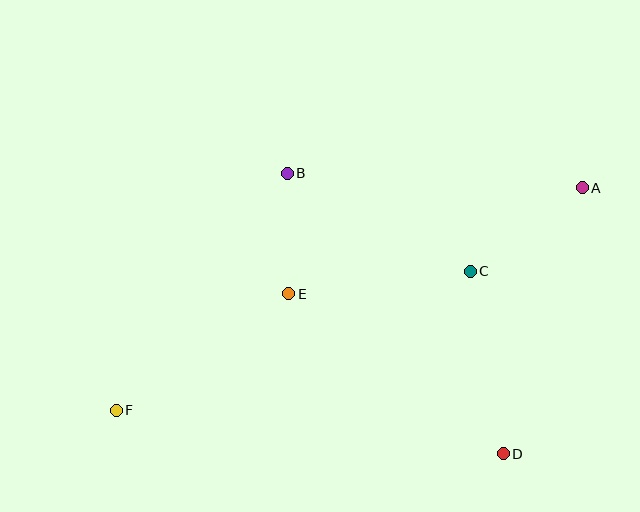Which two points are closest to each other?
Points B and E are closest to each other.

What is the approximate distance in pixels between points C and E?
The distance between C and E is approximately 183 pixels.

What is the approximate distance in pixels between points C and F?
The distance between C and F is approximately 380 pixels.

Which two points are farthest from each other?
Points A and F are farthest from each other.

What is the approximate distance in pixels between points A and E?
The distance between A and E is approximately 312 pixels.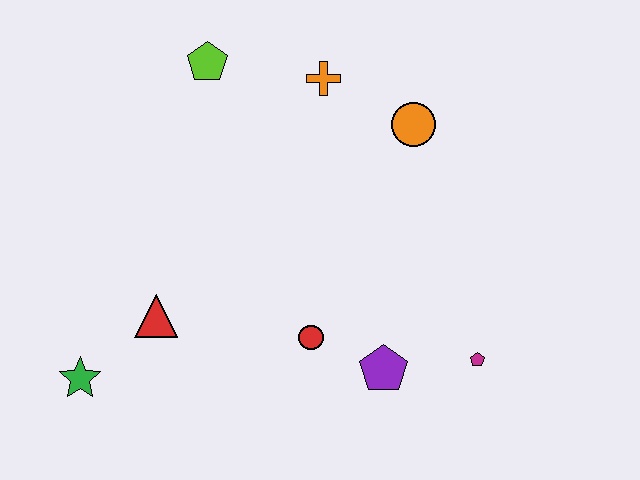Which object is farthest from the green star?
The orange circle is farthest from the green star.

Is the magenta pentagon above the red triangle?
No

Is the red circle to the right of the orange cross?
No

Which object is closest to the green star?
The red triangle is closest to the green star.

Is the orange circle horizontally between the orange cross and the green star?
No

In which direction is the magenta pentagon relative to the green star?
The magenta pentagon is to the right of the green star.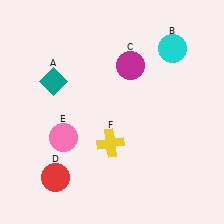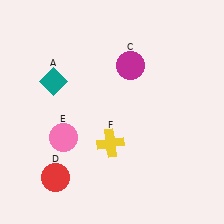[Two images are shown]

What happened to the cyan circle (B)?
The cyan circle (B) was removed in Image 2. It was in the top-right area of Image 1.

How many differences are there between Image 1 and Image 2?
There is 1 difference between the two images.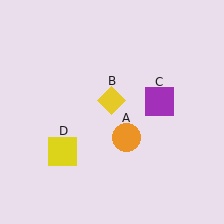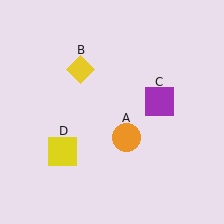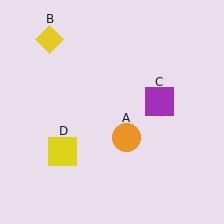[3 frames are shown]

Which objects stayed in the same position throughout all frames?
Orange circle (object A) and purple square (object C) and yellow square (object D) remained stationary.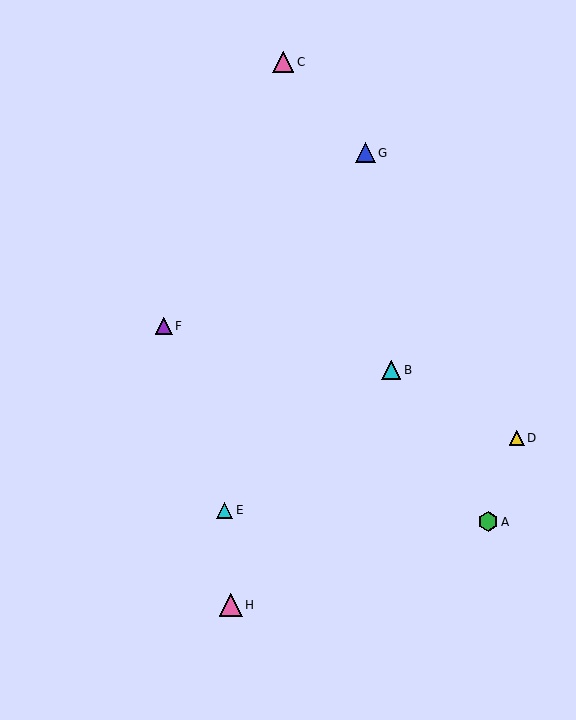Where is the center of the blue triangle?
The center of the blue triangle is at (365, 153).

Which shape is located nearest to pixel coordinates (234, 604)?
The pink triangle (labeled H) at (231, 605) is nearest to that location.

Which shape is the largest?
The pink triangle (labeled H) is the largest.